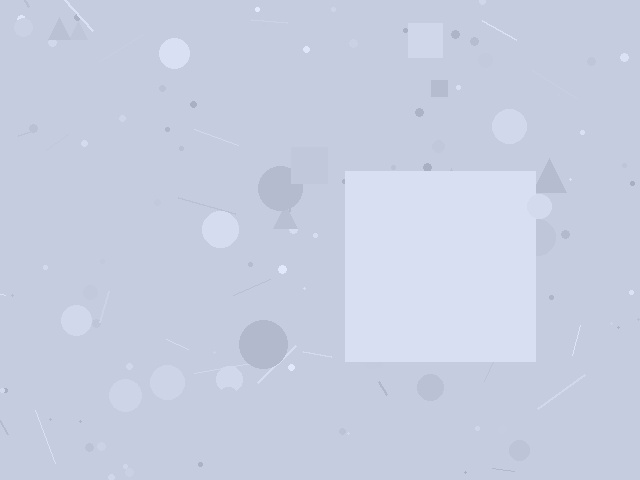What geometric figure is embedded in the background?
A square is embedded in the background.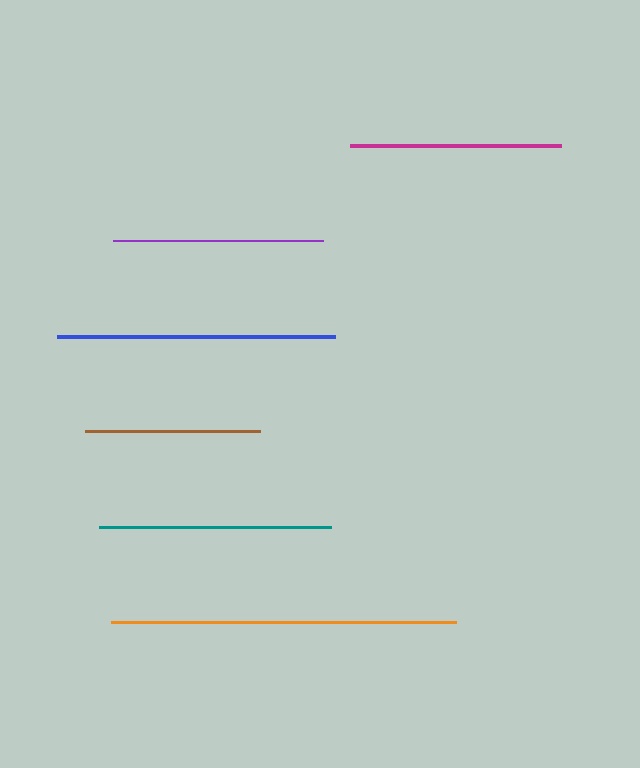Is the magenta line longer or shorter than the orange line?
The orange line is longer than the magenta line.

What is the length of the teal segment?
The teal segment is approximately 232 pixels long.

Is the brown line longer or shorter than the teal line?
The teal line is longer than the brown line.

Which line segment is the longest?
The orange line is the longest at approximately 346 pixels.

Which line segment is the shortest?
The brown line is the shortest at approximately 176 pixels.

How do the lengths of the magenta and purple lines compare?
The magenta and purple lines are approximately the same length.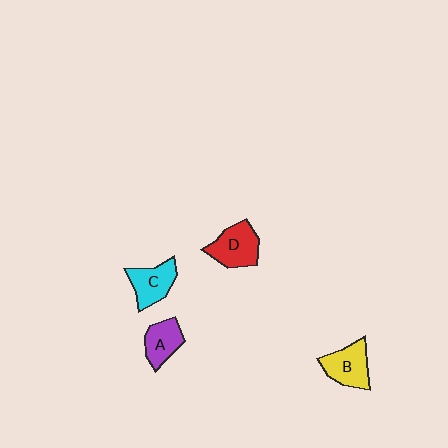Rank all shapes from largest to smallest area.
From largest to smallest: D (red), B (yellow), C (cyan), A (purple).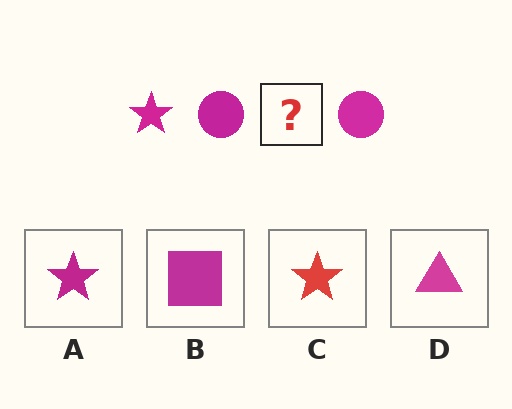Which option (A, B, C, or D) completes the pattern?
A.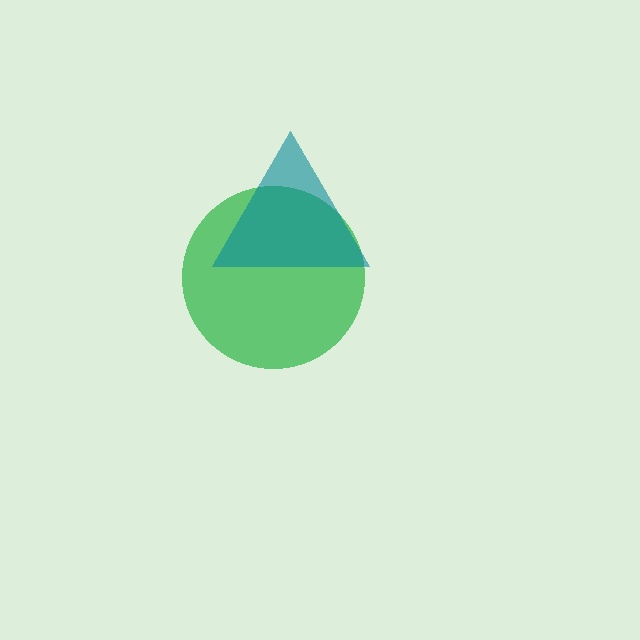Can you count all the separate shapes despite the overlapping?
Yes, there are 2 separate shapes.